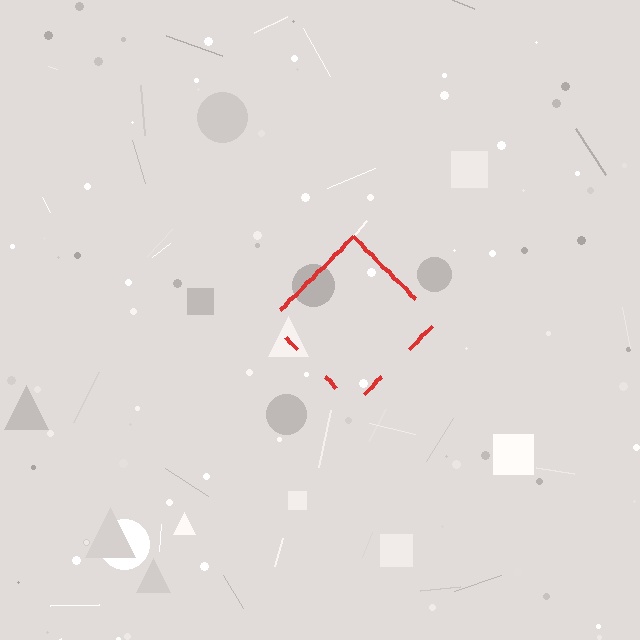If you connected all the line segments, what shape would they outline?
They would outline a diamond.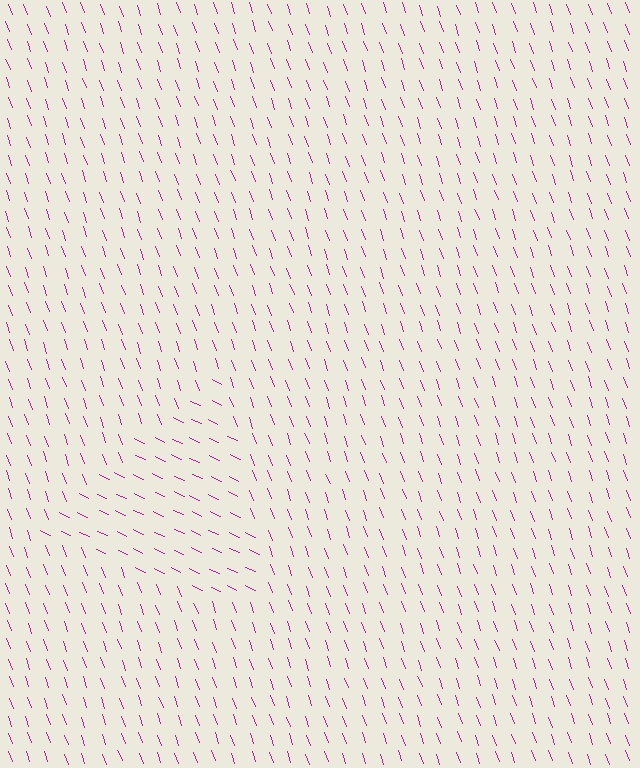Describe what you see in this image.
The image is filled with small magenta line segments. A triangle region in the image has lines oriented differently from the surrounding lines, creating a visible texture boundary.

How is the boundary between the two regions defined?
The boundary is defined purely by a change in line orientation (approximately 45 degrees difference). All lines are the same color and thickness.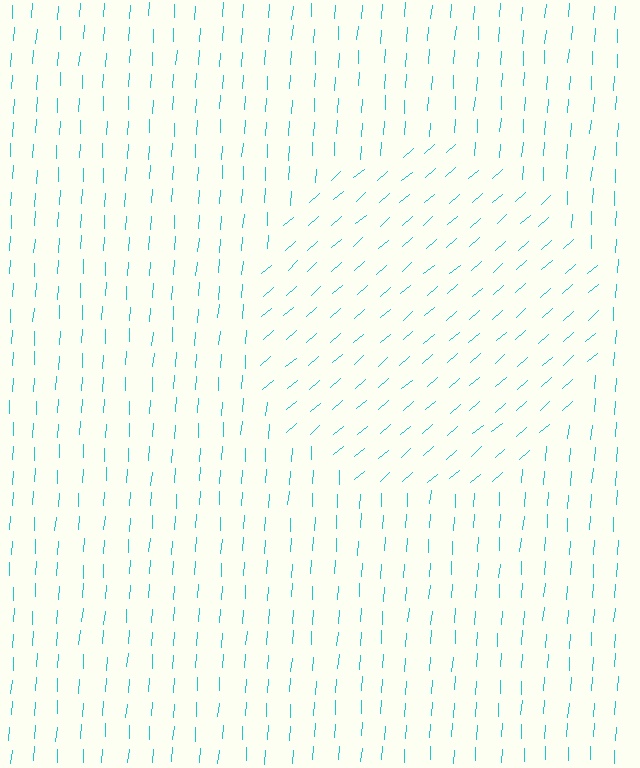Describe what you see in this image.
The image is filled with small cyan line segments. A circle region in the image has lines oriented differently from the surrounding lines, creating a visible texture boundary.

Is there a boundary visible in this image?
Yes, there is a texture boundary formed by a change in line orientation.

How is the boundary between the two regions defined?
The boundary is defined purely by a change in line orientation (approximately 45 degrees difference). All lines are the same color and thickness.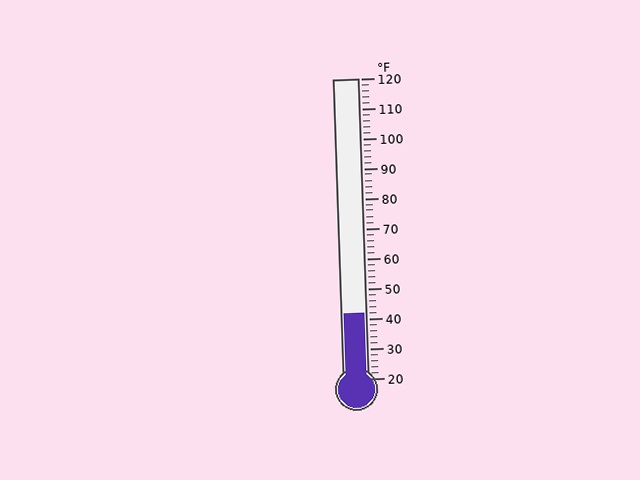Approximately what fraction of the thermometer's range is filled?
The thermometer is filled to approximately 20% of its range.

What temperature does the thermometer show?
The thermometer shows approximately 42°F.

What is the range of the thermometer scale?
The thermometer scale ranges from 20°F to 120°F.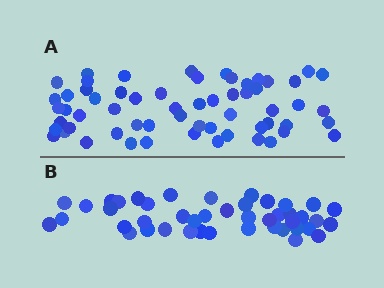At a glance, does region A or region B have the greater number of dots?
Region A (the top region) has more dots.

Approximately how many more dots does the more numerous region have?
Region A has approximately 15 more dots than region B.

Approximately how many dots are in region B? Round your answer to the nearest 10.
About 40 dots. (The exact count is 44, which rounds to 40.)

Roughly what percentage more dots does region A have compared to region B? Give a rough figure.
About 35% more.